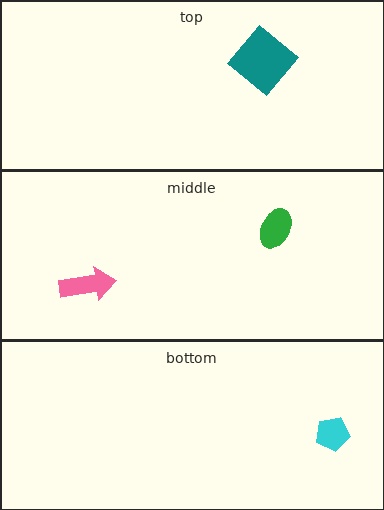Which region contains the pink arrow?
The middle region.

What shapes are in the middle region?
The green ellipse, the pink arrow.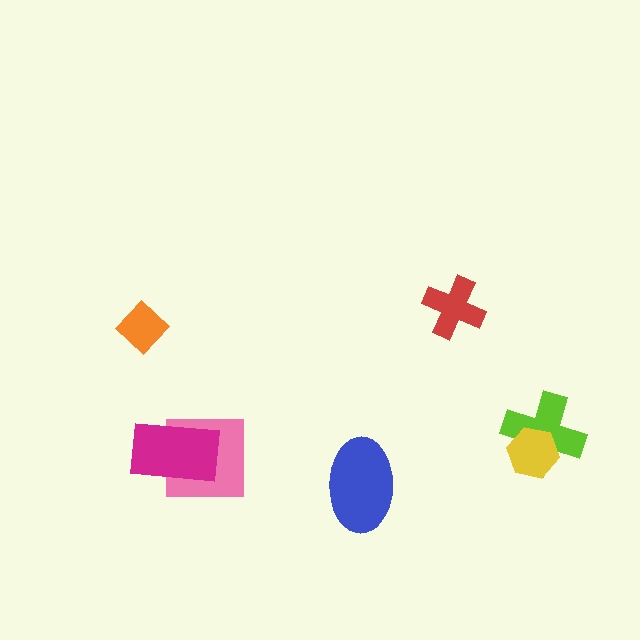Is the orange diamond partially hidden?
No, no other shape covers it.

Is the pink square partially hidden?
Yes, it is partially covered by another shape.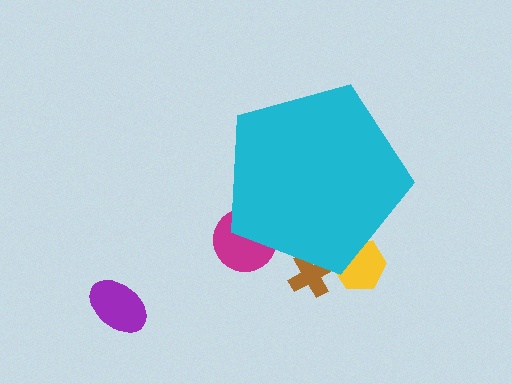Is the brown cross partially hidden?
Yes, the brown cross is partially hidden behind the cyan pentagon.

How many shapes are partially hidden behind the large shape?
3 shapes are partially hidden.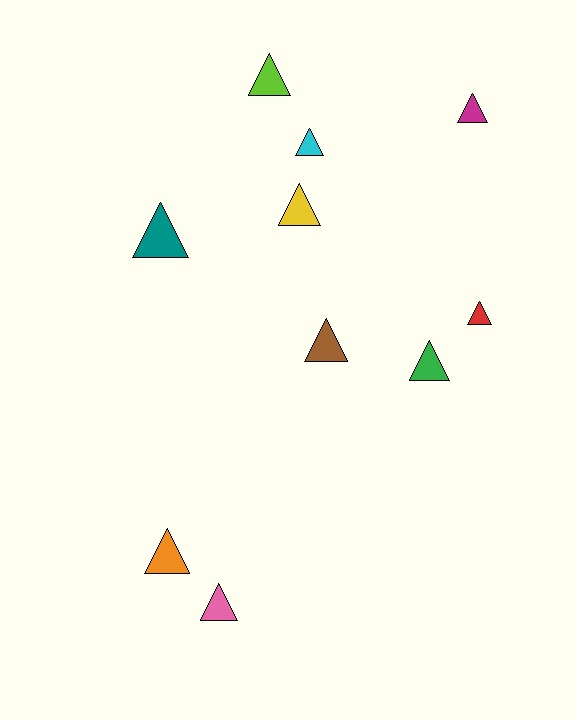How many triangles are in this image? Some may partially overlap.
There are 10 triangles.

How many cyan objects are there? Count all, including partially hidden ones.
There is 1 cyan object.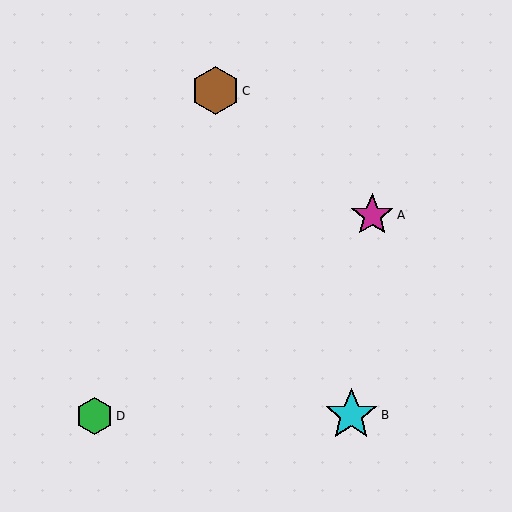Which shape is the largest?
The cyan star (labeled B) is the largest.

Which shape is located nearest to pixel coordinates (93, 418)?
The green hexagon (labeled D) at (95, 416) is nearest to that location.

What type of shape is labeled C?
Shape C is a brown hexagon.